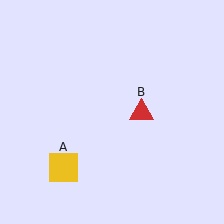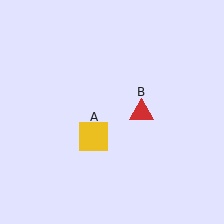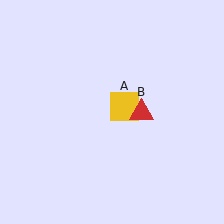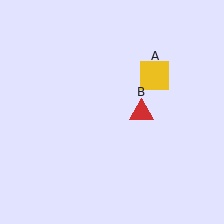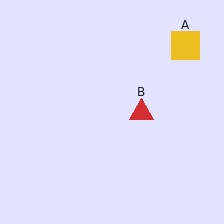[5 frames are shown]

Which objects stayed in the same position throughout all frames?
Red triangle (object B) remained stationary.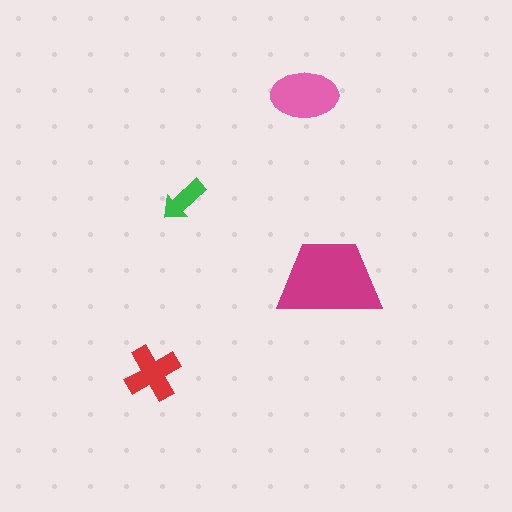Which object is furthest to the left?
The red cross is leftmost.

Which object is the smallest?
The green arrow.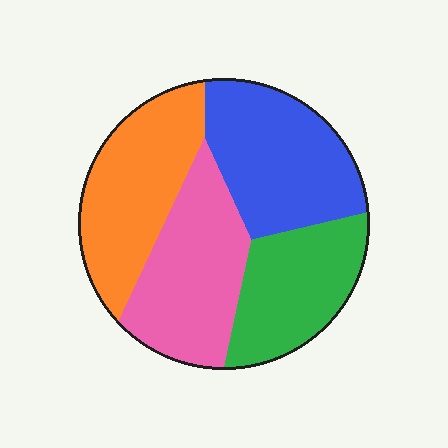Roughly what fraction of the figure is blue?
Blue covers about 25% of the figure.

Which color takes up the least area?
Green, at roughly 20%.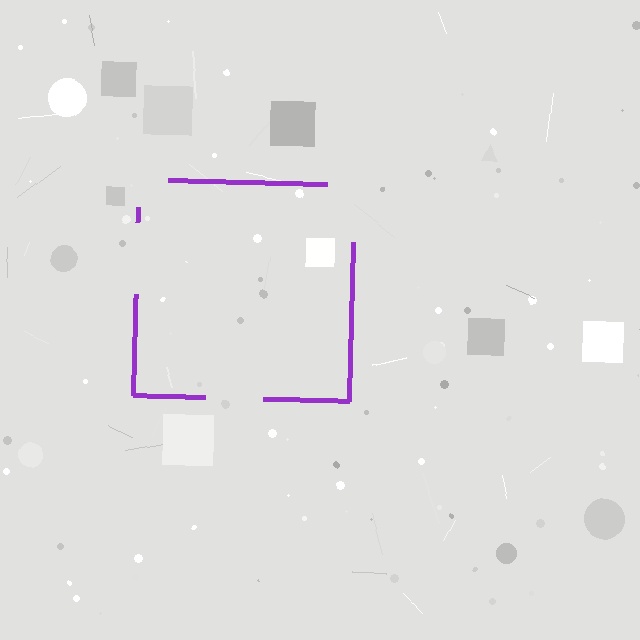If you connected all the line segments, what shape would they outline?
They would outline a square.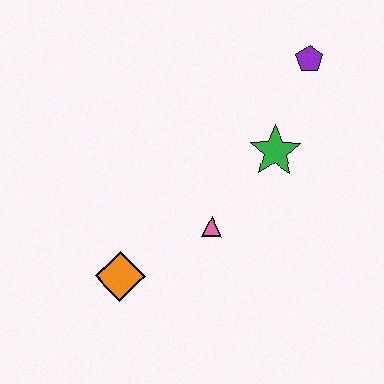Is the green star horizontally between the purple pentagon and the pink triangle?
Yes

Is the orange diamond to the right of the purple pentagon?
No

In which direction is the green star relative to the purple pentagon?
The green star is below the purple pentagon.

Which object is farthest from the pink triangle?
The purple pentagon is farthest from the pink triangle.